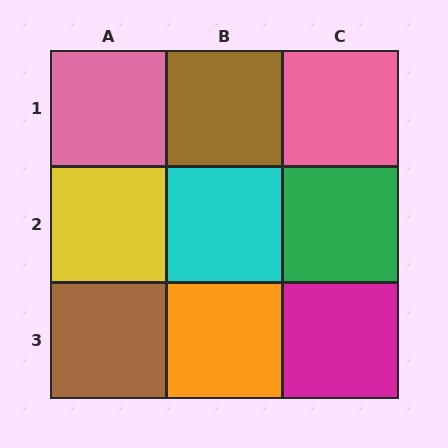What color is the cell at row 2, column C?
Green.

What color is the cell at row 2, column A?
Yellow.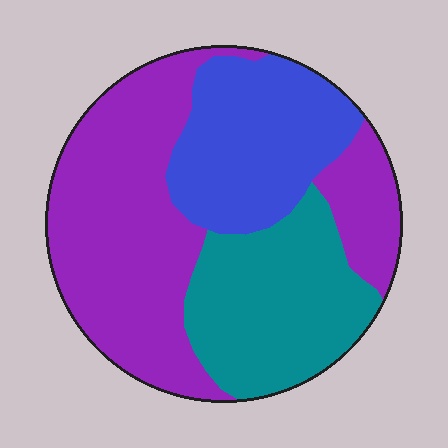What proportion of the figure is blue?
Blue takes up less than a quarter of the figure.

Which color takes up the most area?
Purple, at roughly 50%.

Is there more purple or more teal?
Purple.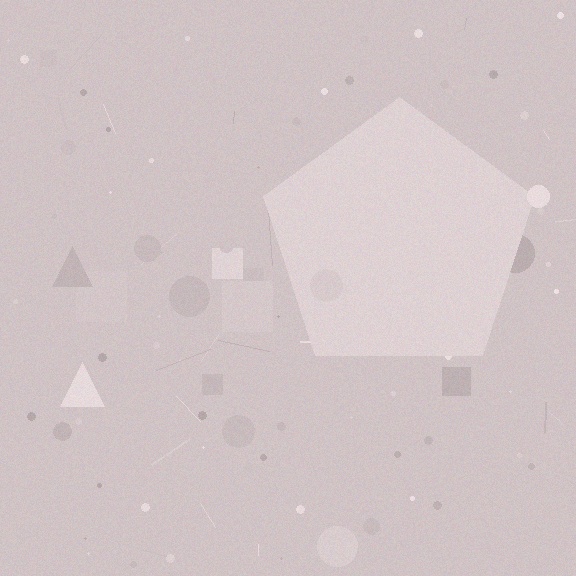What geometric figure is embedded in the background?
A pentagon is embedded in the background.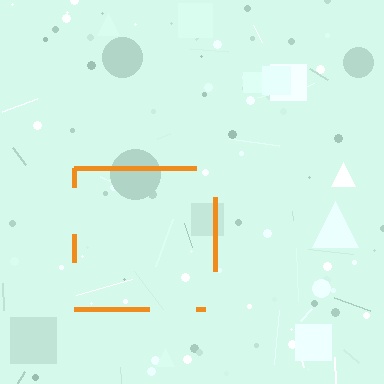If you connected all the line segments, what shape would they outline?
They would outline a square.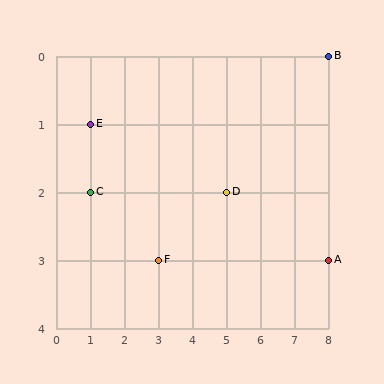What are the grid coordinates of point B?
Point B is at grid coordinates (8, 0).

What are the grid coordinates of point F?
Point F is at grid coordinates (3, 3).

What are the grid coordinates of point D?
Point D is at grid coordinates (5, 2).